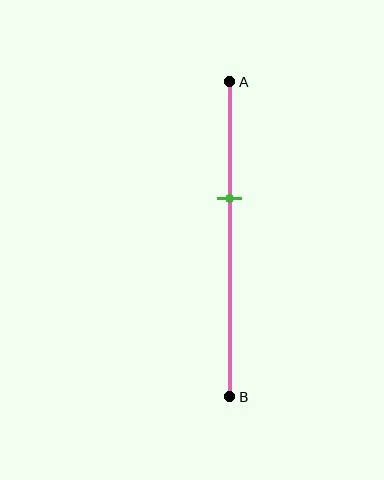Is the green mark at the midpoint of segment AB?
No, the mark is at about 35% from A, not at the 50% midpoint.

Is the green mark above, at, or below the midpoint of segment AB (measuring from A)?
The green mark is above the midpoint of segment AB.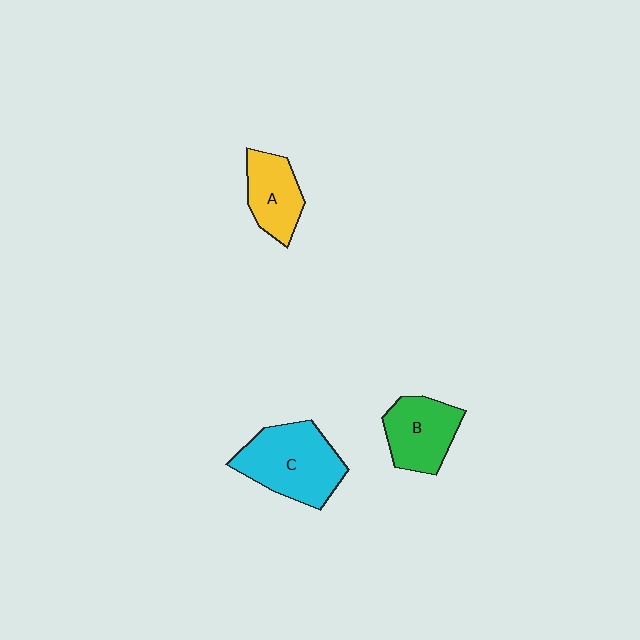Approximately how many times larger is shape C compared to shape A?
Approximately 1.6 times.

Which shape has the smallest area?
Shape A (yellow).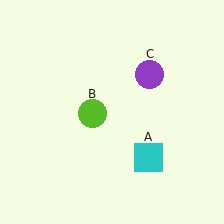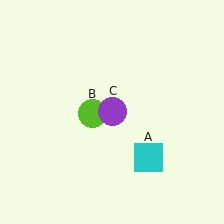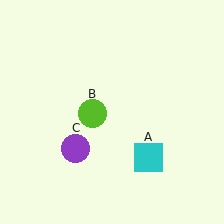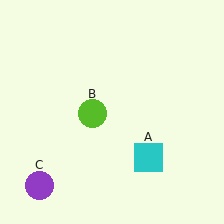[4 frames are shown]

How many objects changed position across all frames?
1 object changed position: purple circle (object C).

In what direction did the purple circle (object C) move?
The purple circle (object C) moved down and to the left.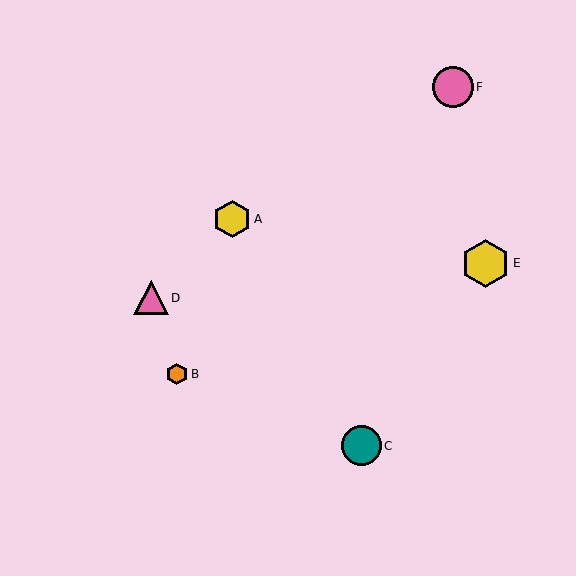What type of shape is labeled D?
Shape D is a pink triangle.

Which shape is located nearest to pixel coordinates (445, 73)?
The pink circle (labeled F) at (453, 87) is nearest to that location.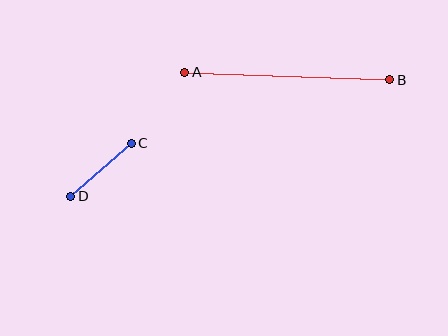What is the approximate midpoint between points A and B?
The midpoint is at approximately (287, 76) pixels.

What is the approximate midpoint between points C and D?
The midpoint is at approximately (101, 170) pixels.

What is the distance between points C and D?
The distance is approximately 80 pixels.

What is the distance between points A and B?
The distance is approximately 205 pixels.